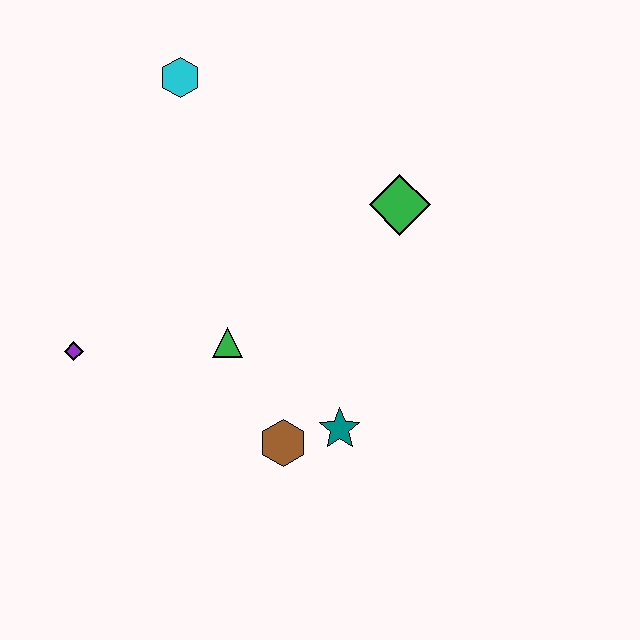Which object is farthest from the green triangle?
The cyan hexagon is farthest from the green triangle.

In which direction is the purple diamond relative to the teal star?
The purple diamond is to the left of the teal star.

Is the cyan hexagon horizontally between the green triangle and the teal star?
No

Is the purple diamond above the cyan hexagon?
No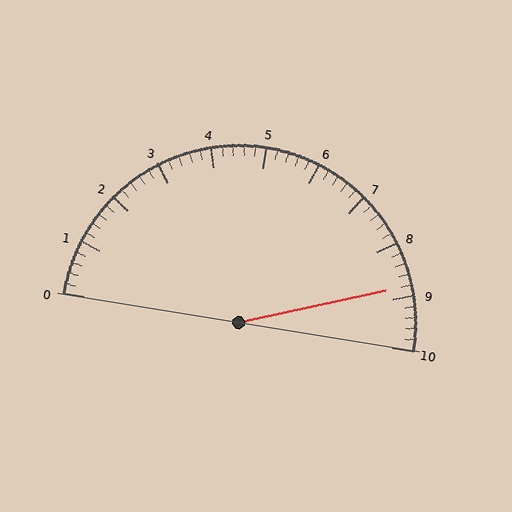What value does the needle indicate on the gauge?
The needle indicates approximately 8.8.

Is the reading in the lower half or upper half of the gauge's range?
The reading is in the upper half of the range (0 to 10).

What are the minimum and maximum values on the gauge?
The gauge ranges from 0 to 10.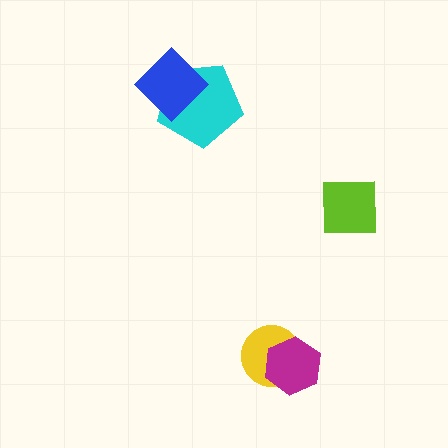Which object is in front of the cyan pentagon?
The blue diamond is in front of the cyan pentagon.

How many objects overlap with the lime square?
0 objects overlap with the lime square.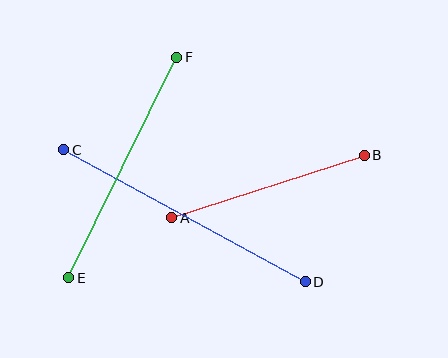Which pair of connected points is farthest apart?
Points C and D are farthest apart.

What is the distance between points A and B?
The distance is approximately 203 pixels.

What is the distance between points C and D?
The distance is approximately 275 pixels.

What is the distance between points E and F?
The distance is approximately 246 pixels.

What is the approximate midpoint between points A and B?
The midpoint is at approximately (268, 186) pixels.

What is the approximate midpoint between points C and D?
The midpoint is at approximately (185, 216) pixels.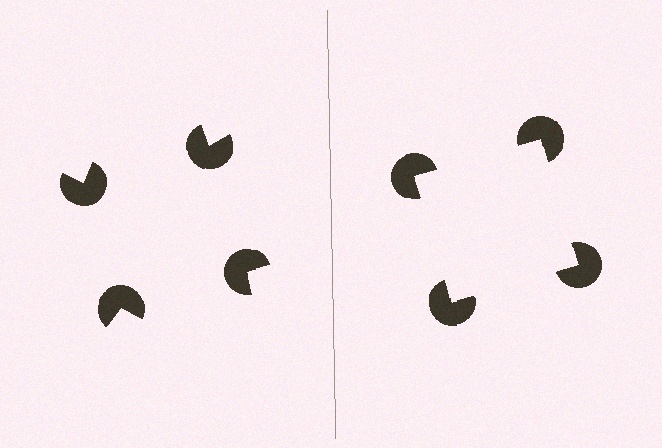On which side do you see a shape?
An illusory square appears on the right side. On the left side the wedge cuts are rotated, so no coherent shape forms.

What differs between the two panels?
The pac-man discs are positioned identically on both sides; only the wedge orientations differ. On the right they align to a square; on the left they are misaligned.